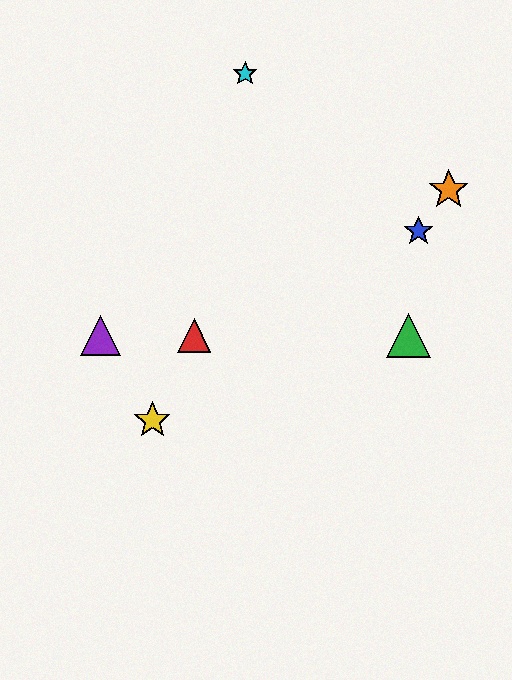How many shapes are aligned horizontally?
3 shapes (the red triangle, the green triangle, the purple triangle) are aligned horizontally.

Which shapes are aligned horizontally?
The red triangle, the green triangle, the purple triangle are aligned horizontally.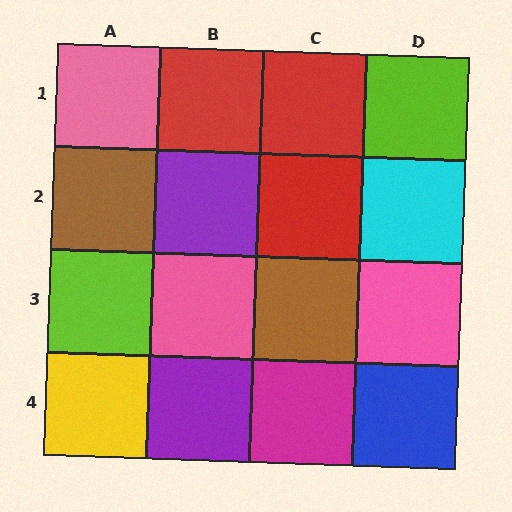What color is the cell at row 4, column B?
Purple.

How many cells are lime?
2 cells are lime.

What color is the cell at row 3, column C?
Brown.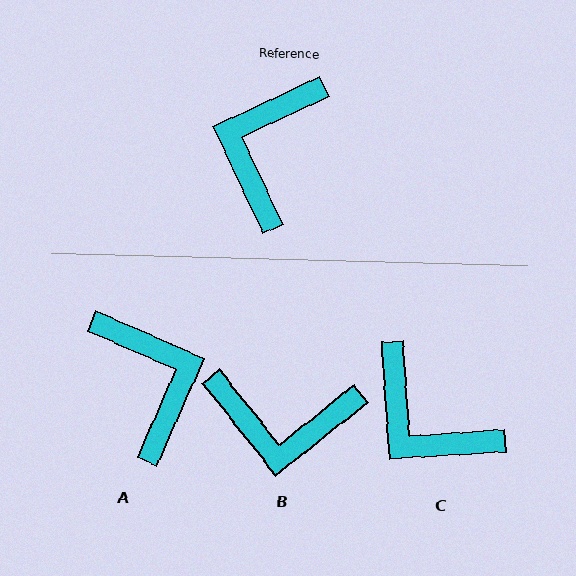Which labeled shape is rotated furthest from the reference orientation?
A, about 139 degrees away.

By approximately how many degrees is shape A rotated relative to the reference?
Approximately 139 degrees clockwise.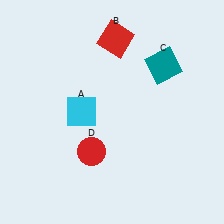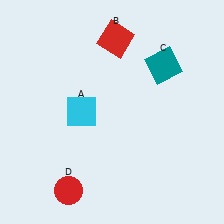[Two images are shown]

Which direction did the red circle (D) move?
The red circle (D) moved down.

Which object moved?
The red circle (D) moved down.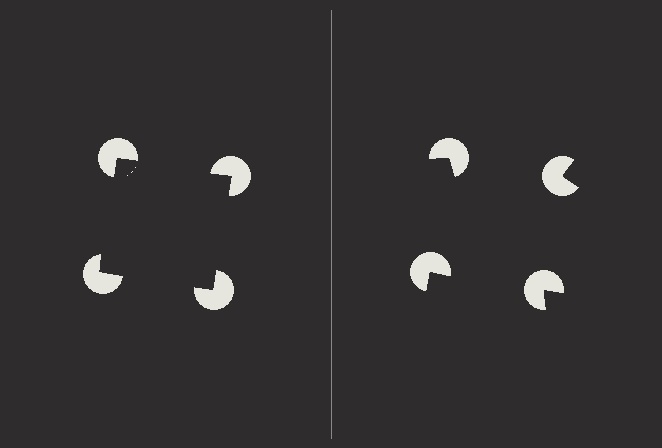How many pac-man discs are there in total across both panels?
8 — 4 on each side.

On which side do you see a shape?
An illusory square appears on the left side. On the right side the wedge cuts are rotated, so no coherent shape forms.